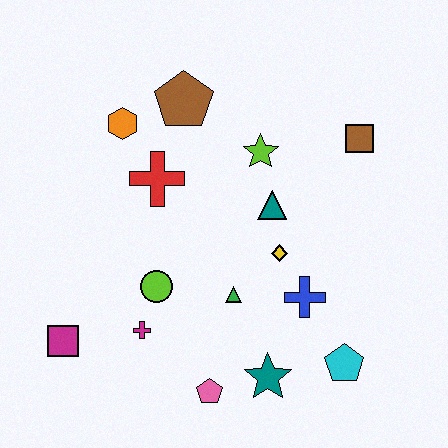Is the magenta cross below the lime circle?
Yes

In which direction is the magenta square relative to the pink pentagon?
The magenta square is to the left of the pink pentagon.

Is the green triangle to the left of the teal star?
Yes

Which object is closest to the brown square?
The lime star is closest to the brown square.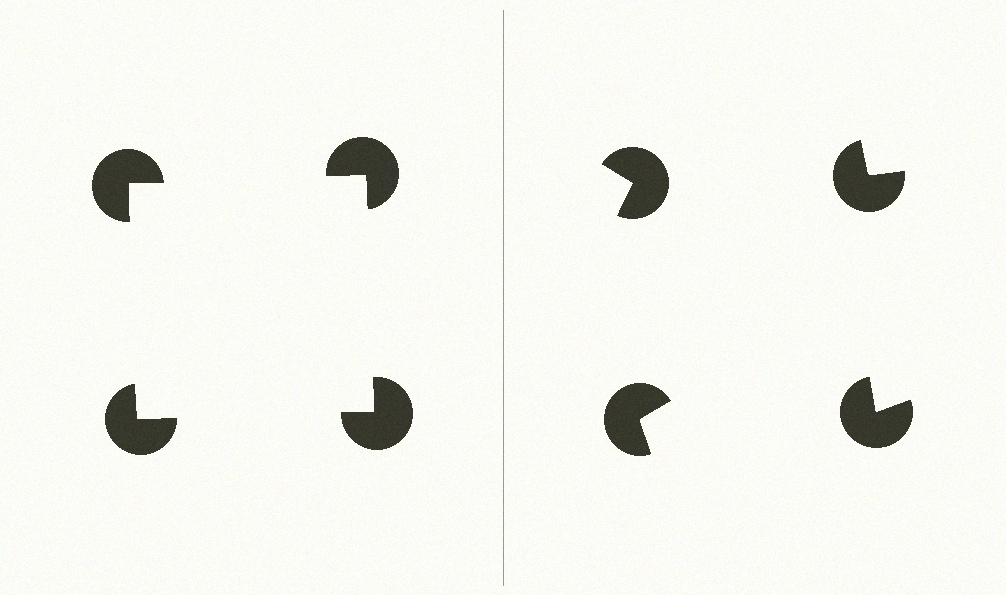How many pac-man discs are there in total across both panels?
8 — 4 on each side.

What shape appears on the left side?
An illusory square.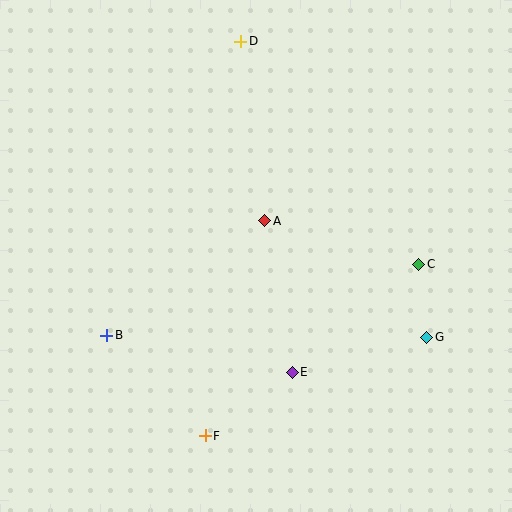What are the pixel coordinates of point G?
Point G is at (427, 337).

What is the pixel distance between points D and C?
The distance between D and C is 285 pixels.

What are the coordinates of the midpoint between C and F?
The midpoint between C and F is at (312, 350).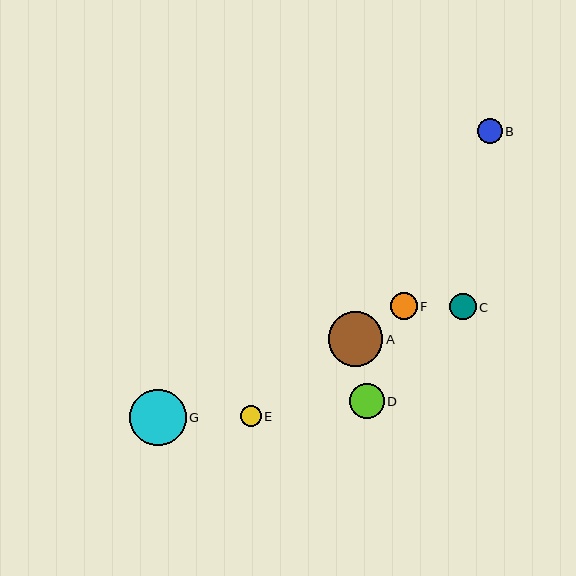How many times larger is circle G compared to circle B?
Circle G is approximately 2.3 times the size of circle B.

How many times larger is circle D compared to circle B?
Circle D is approximately 1.4 times the size of circle B.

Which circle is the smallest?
Circle E is the smallest with a size of approximately 20 pixels.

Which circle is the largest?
Circle G is the largest with a size of approximately 56 pixels.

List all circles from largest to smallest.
From largest to smallest: G, A, D, F, C, B, E.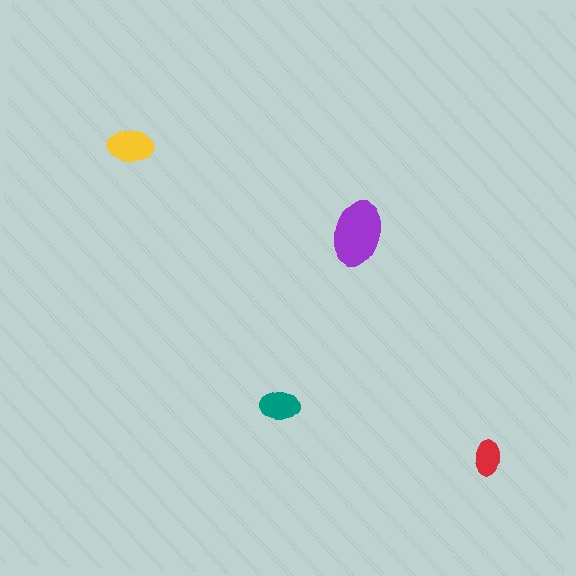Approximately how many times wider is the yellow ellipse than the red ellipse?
About 1.5 times wider.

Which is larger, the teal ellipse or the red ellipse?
The teal one.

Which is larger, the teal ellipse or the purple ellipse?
The purple one.